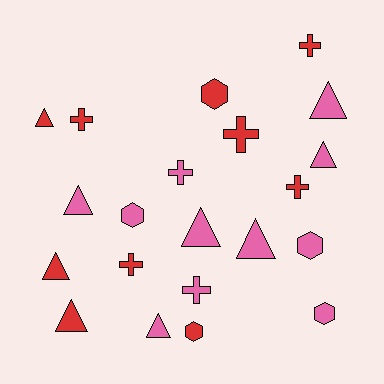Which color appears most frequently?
Pink, with 11 objects.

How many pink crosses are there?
There are 2 pink crosses.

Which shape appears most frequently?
Triangle, with 9 objects.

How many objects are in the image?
There are 21 objects.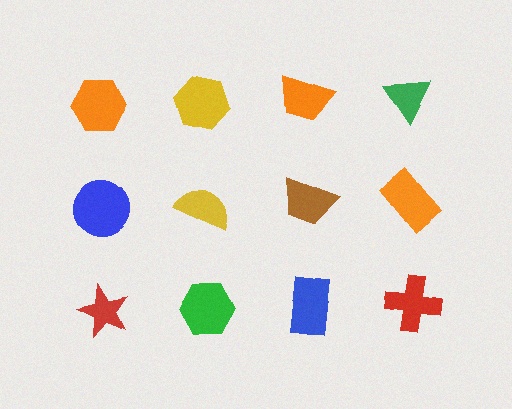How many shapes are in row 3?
4 shapes.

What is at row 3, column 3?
A blue rectangle.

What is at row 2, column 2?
A yellow semicircle.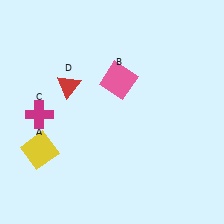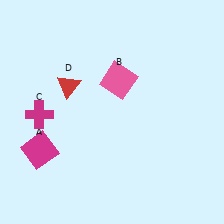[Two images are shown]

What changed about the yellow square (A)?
In Image 1, A is yellow. In Image 2, it changed to magenta.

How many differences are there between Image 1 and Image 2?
There is 1 difference between the two images.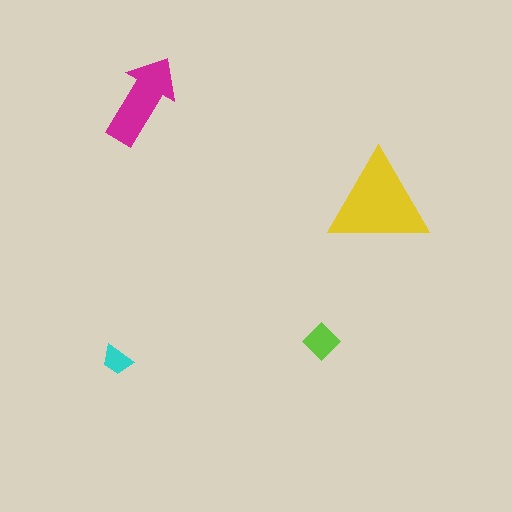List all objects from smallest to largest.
The cyan trapezoid, the lime diamond, the magenta arrow, the yellow triangle.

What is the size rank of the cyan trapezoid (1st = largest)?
4th.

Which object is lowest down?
The cyan trapezoid is bottommost.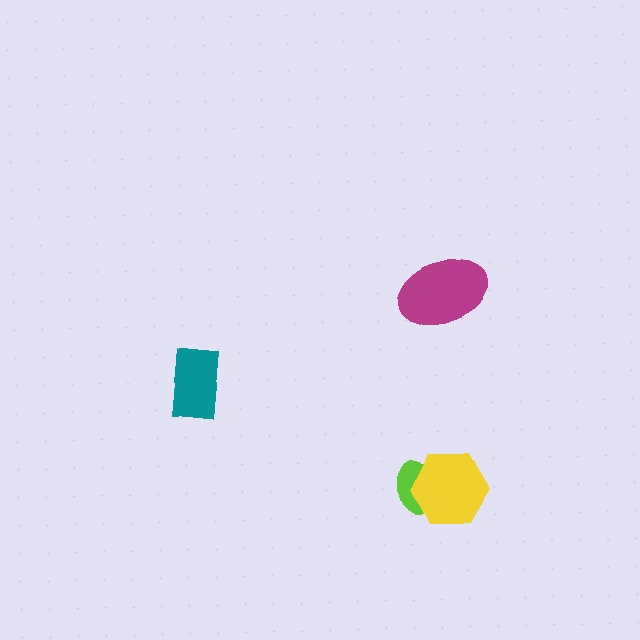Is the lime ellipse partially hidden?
Yes, it is partially covered by another shape.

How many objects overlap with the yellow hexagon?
1 object overlaps with the yellow hexagon.